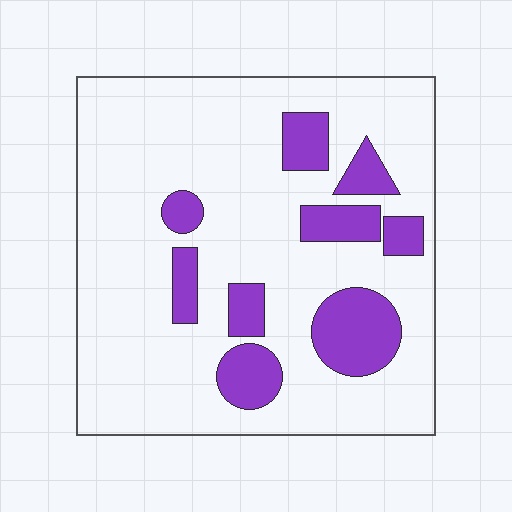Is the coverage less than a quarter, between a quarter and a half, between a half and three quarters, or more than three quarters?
Less than a quarter.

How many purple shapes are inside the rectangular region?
9.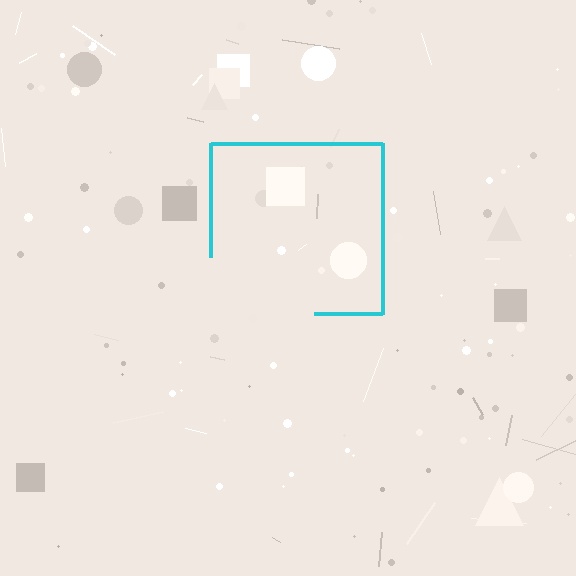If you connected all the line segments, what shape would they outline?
They would outline a square.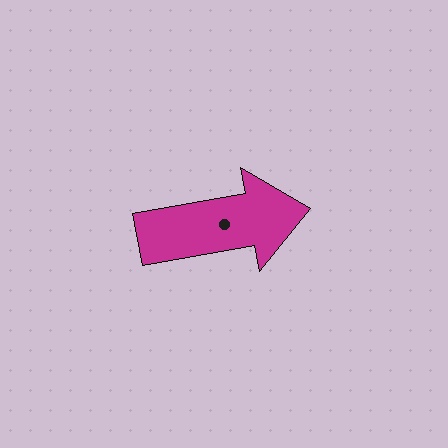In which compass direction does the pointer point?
East.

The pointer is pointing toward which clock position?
Roughly 3 o'clock.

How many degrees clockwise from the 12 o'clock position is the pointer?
Approximately 80 degrees.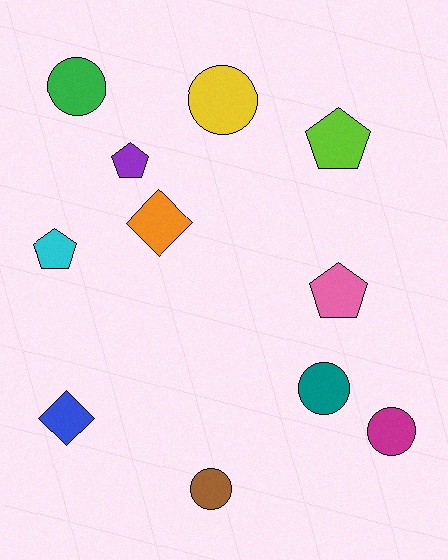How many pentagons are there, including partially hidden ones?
There are 4 pentagons.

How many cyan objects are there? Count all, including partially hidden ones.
There is 1 cyan object.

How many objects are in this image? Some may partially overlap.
There are 11 objects.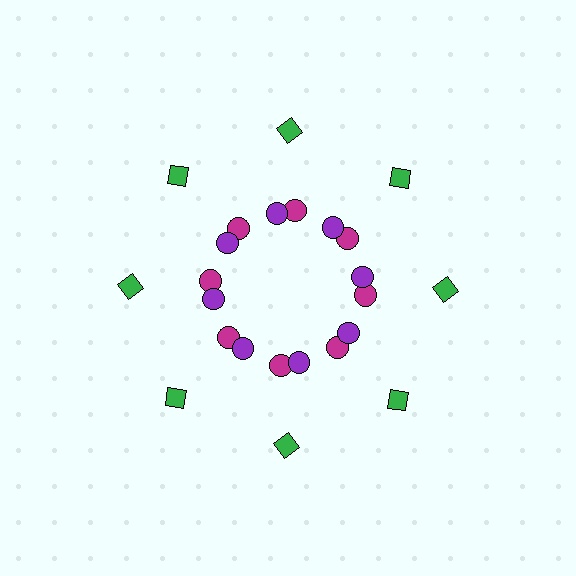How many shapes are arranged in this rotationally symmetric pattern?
There are 24 shapes, arranged in 8 groups of 3.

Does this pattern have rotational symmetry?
Yes, this pattern has 8-fold rotational symmetry. It looks the same after rotating 45 degrees around the center.